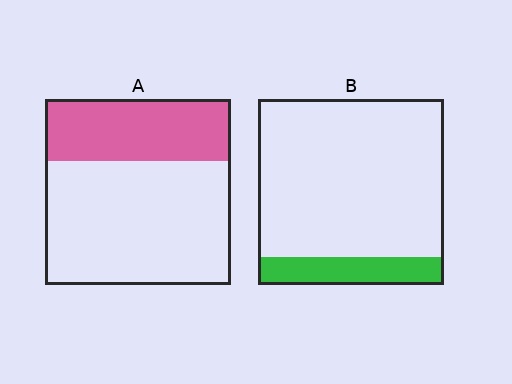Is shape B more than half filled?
No.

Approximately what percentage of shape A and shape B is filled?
A is approximately 35% and B is approximately 15%.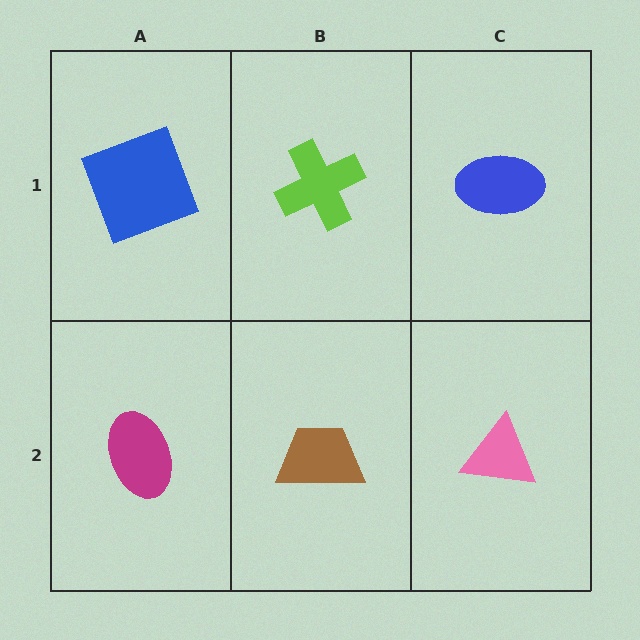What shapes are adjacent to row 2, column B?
A lime cross (row 1, column B), a magenta ellipse (row 2, column A), a pink triangle (row 2, column C).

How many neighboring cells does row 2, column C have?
2.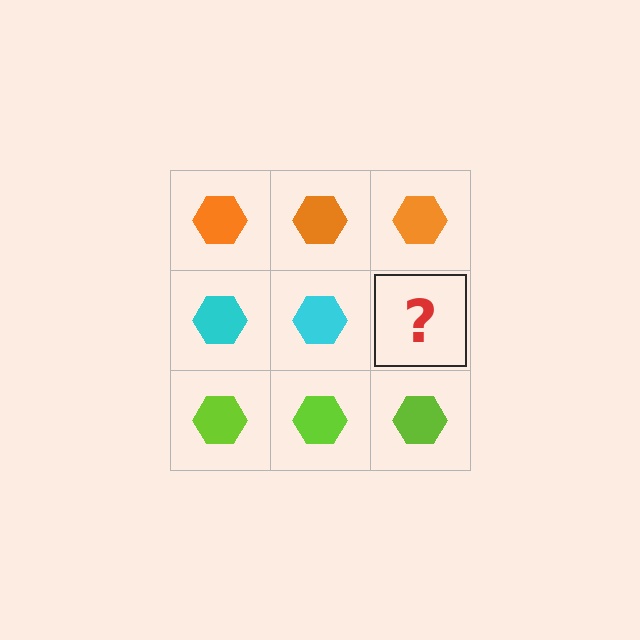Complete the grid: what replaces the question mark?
The question mark should be replaced with a cyan hexagon.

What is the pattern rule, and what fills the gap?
The rule is that each row has a consistent color. The gap should be filled with a cyan hexagon.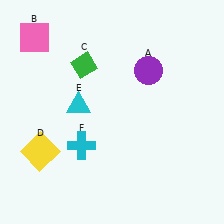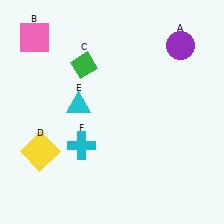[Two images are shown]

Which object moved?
The purple circle (A) moved right.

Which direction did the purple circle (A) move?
The purple circle (A) moved right.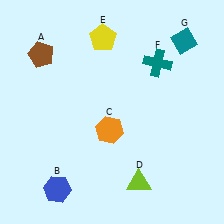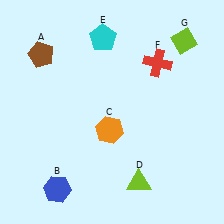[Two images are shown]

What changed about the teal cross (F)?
In Image 1, F is teal. In Image 2, it changed to red.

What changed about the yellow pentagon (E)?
In Image 1, E is yellow. In Image 2, it changed to cyan.